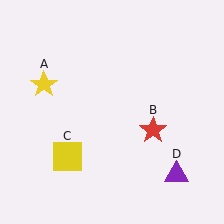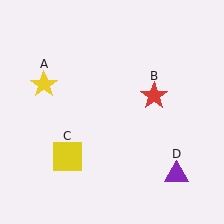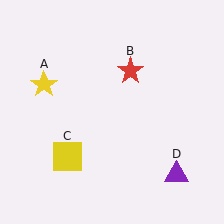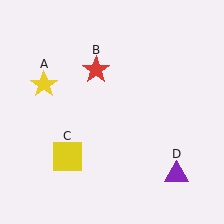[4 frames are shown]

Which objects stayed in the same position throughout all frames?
Yellow star (object A) and yellow square (object C) and purple triangle (object D) remained stationary.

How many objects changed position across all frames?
1 object changed position: red star (object B).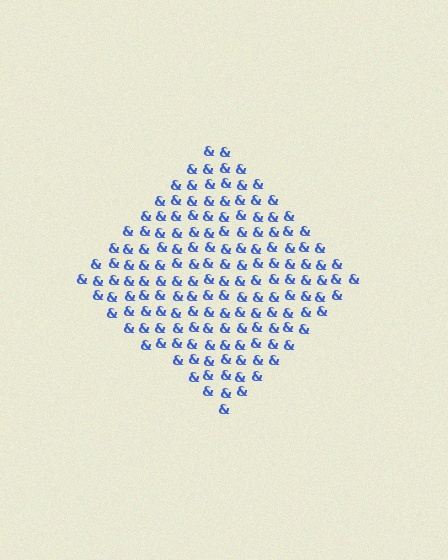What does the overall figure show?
The overall figure shows a diamond.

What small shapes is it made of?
It is made of small ampersands.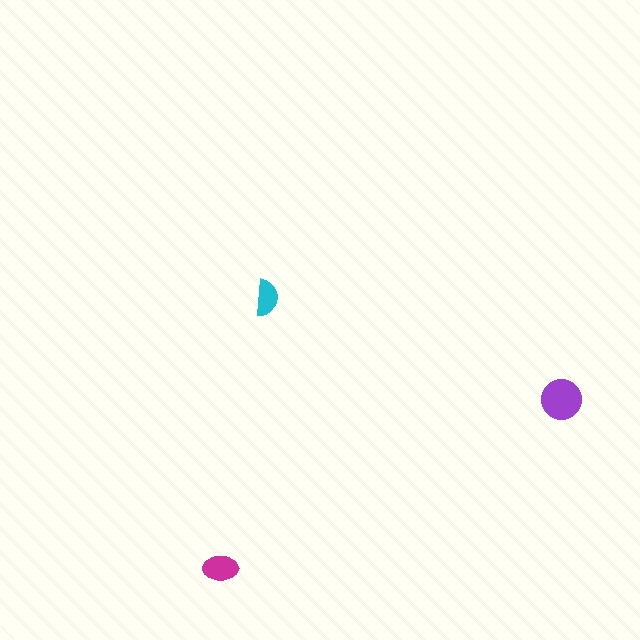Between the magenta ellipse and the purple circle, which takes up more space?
The purple circle.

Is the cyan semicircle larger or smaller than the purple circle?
Smaller.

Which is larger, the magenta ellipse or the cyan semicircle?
The magenta ellipse.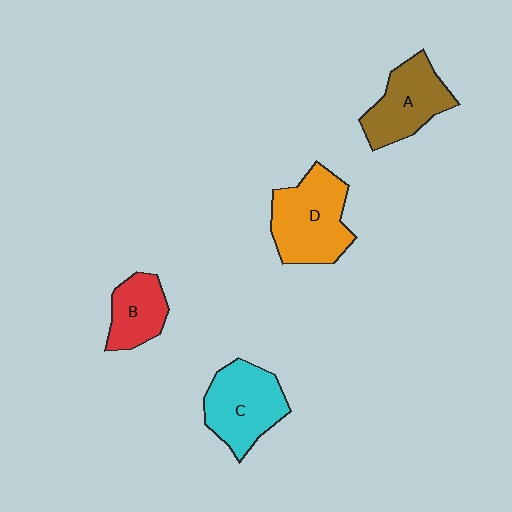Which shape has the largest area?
Shape D (orange).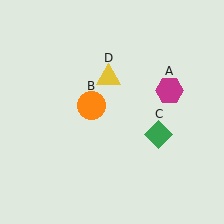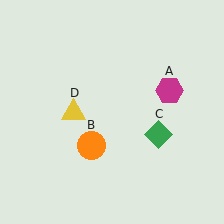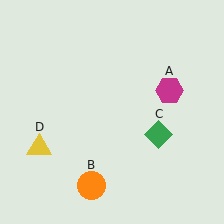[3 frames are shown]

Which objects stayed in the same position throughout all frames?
Magenta hexagon (object A) and green diamond (object C) remained stationary.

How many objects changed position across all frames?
2 objects changed position: orange circle (object B), yellow triangle (object D).